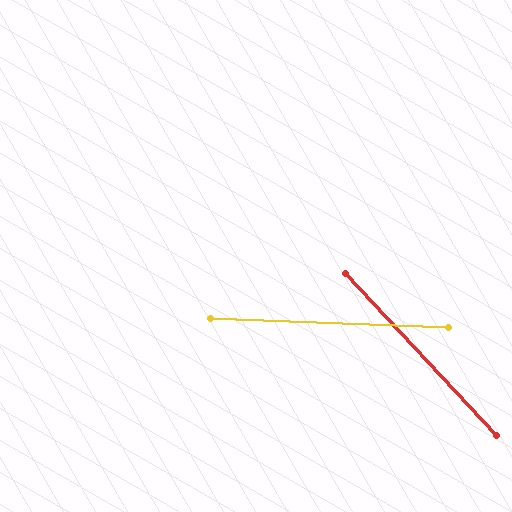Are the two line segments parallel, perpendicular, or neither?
Neither parallel nor perpendicular — they differ by about 45°.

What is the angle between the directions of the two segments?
Approximately 45 degrees.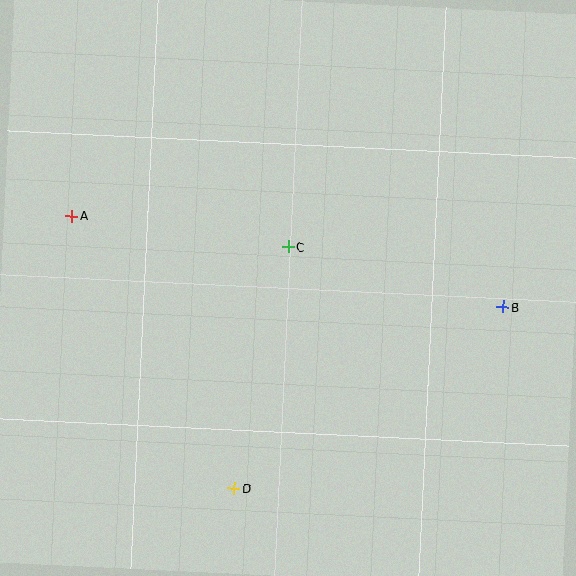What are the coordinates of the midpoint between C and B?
The midpoint between C and B is at (396, 277).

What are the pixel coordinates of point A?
Point A is at (72, 216).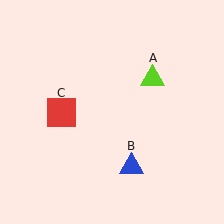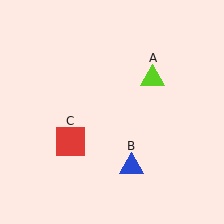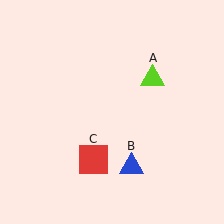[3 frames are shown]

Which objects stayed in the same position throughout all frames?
Lime triangle (object A) and blue triangle (object B) remained stationary.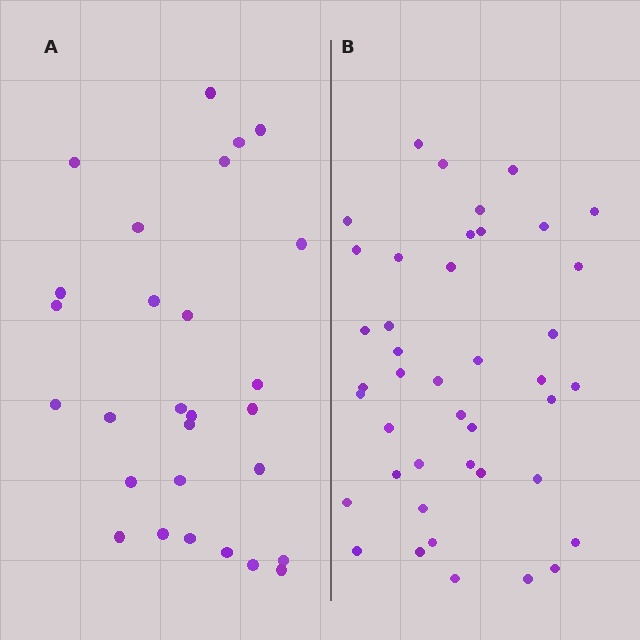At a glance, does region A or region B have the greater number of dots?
Region B (the right region) has more dots.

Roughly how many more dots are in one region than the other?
Region B has approximately 15 more dots than region A.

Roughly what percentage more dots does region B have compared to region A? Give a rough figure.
About 50% more.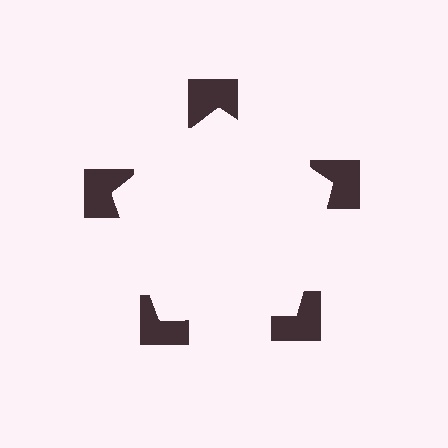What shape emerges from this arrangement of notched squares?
An illusory pentagon — its edges are inferred from the aligned wedge cuts in the notched squares, not physically drawn.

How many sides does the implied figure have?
5 sides.